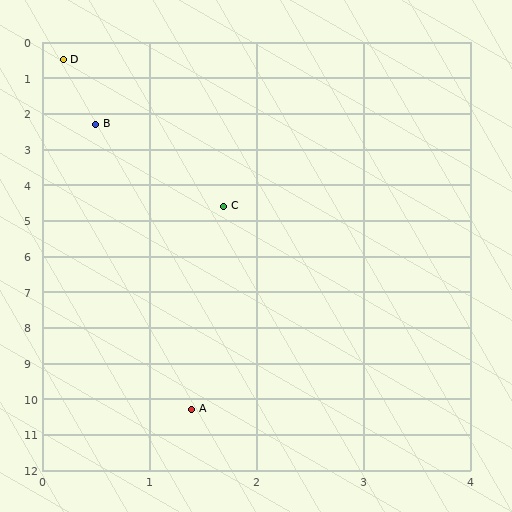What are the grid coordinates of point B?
Point B is at approximately (0.5, 2.3).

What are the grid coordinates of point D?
Point D is at approximately (0.2, 0.5).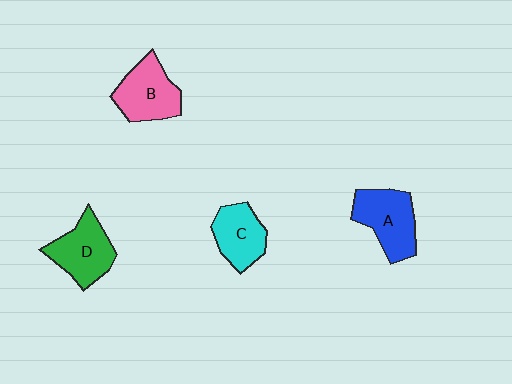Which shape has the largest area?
Shape A (blue).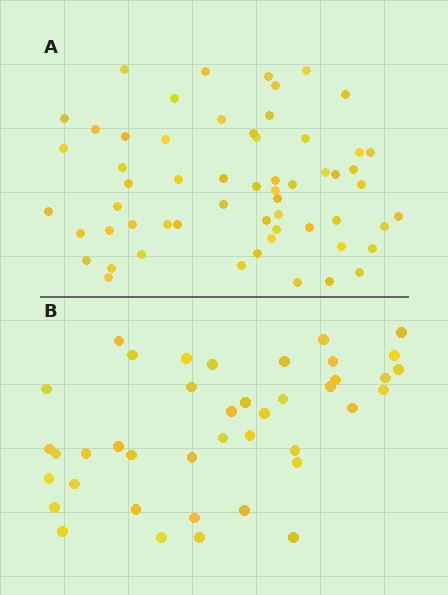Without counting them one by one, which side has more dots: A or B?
Region A (the top region) has more dots.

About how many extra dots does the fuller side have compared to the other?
Region A has approximately 20 more dots than region B.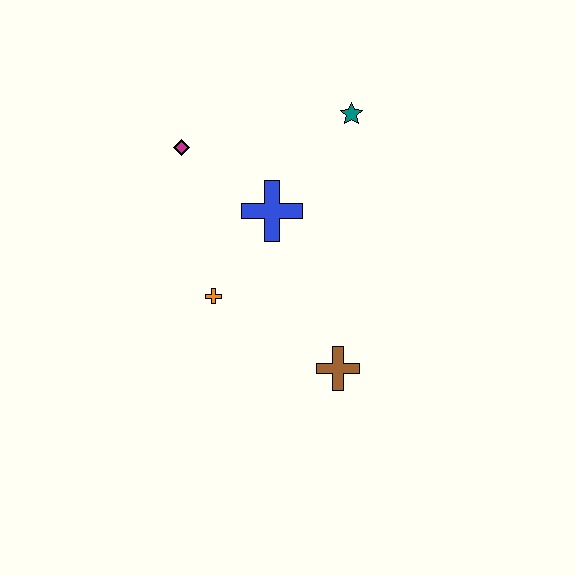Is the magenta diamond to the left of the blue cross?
Yes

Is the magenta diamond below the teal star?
Yes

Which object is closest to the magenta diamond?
The blue cross is closest to the magenta diamond.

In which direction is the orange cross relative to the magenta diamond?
The orange cross is below the magenta diamond.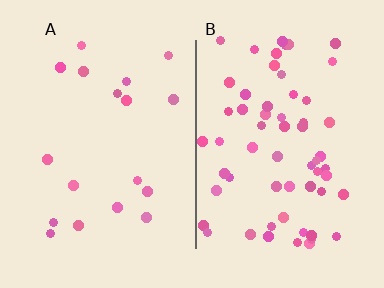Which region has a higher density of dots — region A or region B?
B (the right).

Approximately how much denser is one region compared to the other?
Approximately 3.3× — region B over region A.